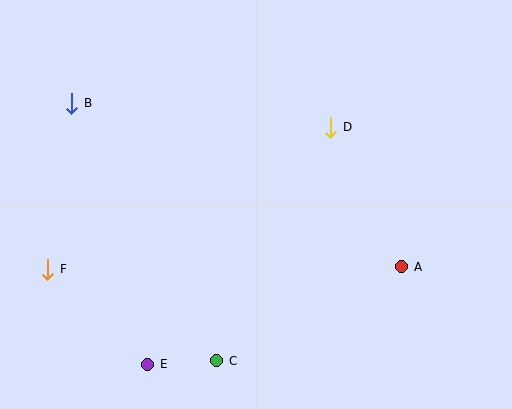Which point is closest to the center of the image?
Point D at (331, 127) is closest to the center.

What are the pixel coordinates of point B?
Point B is at (72, 103).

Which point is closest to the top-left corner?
Point B is closest to the top-left corner.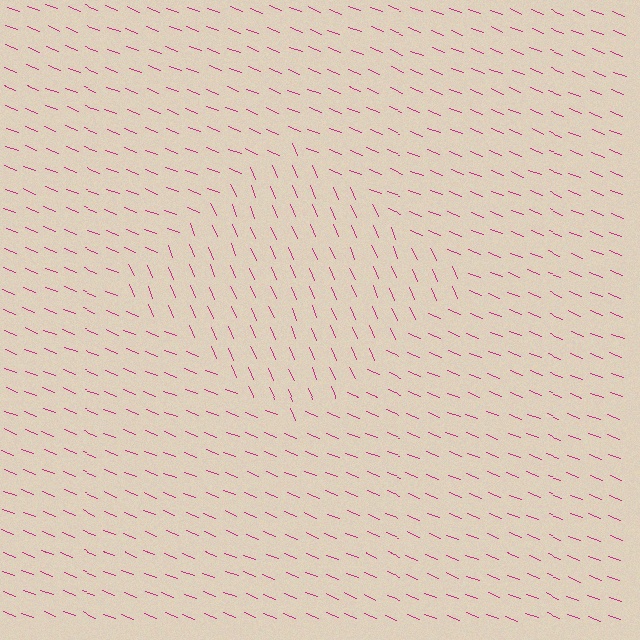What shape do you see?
I see a diamond.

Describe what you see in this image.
The image is filled with small magenta line segments. A diamond region in the image has lines oriented differently from the surrounding lines, creating a visible texture boundary.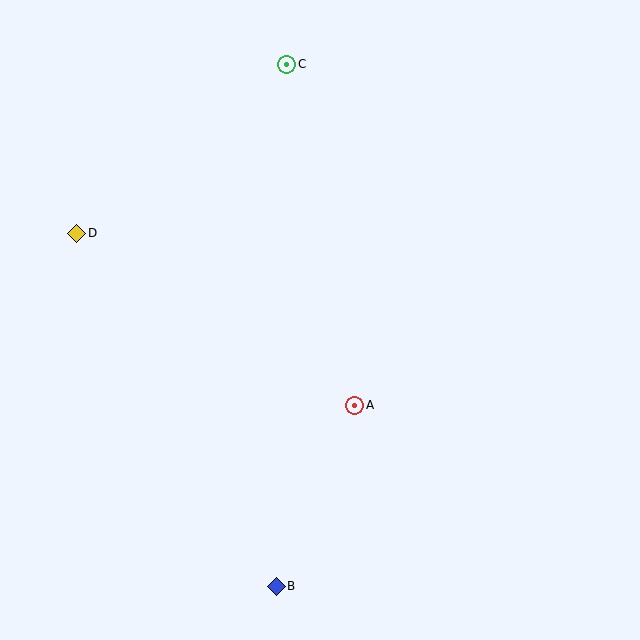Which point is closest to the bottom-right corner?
Point B is closest to the bottom-right corner.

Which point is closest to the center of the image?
Point A at (355, 405) is closest to the center.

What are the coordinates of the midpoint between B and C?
The midpoint between B and C is at (282, 325).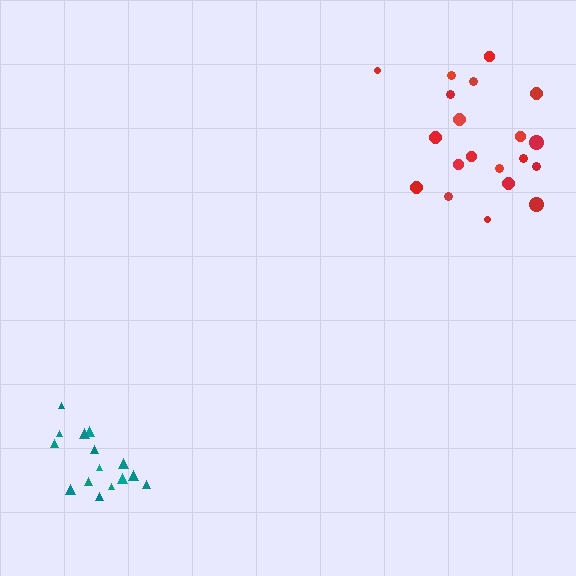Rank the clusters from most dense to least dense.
teal, red.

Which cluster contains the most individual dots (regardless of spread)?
Red (21).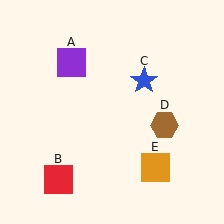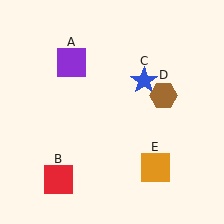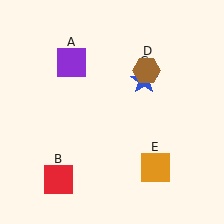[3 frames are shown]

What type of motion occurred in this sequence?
The brown hexagon (object D) rotated counterclockwise around the center of the scene.